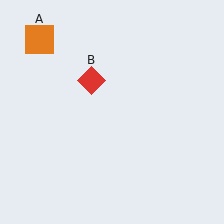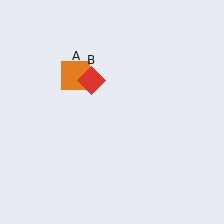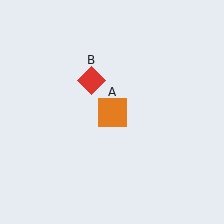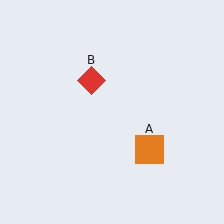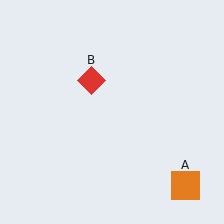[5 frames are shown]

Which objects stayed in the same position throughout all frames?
Red diamond (object B) remained stationary.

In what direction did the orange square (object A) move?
The orange square (object A) moved down and to the right.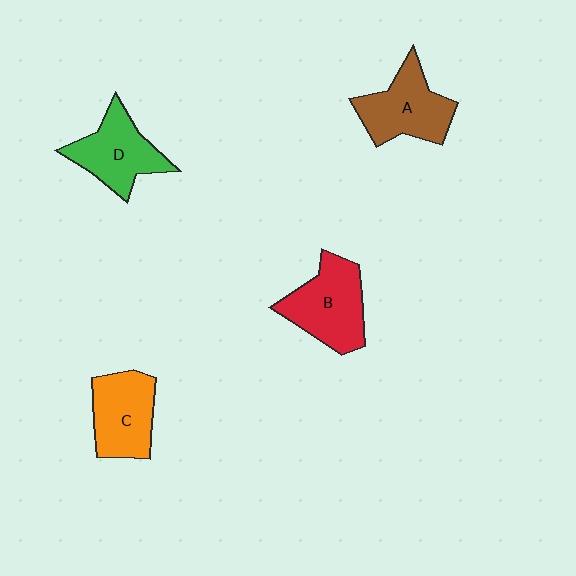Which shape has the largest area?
Shape B (red).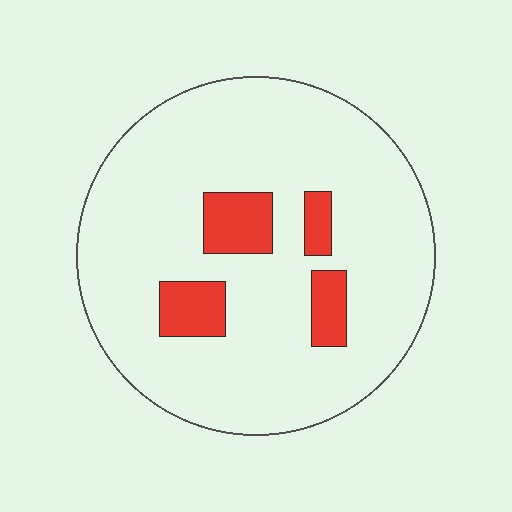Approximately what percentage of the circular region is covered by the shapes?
Approximately 10%.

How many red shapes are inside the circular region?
4.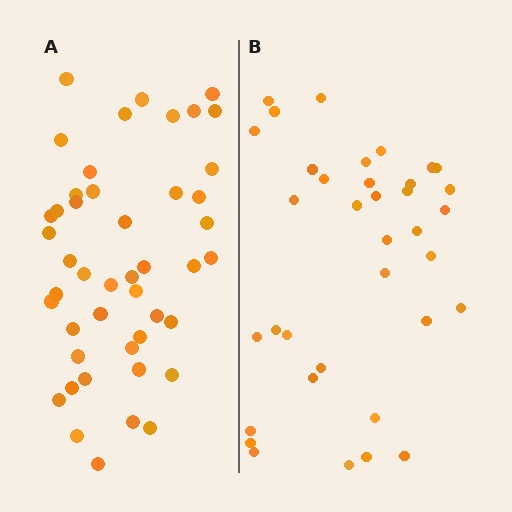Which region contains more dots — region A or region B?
Region A (the left region) has more dots.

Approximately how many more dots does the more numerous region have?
Region A has roughly 10 or so more dots than region B.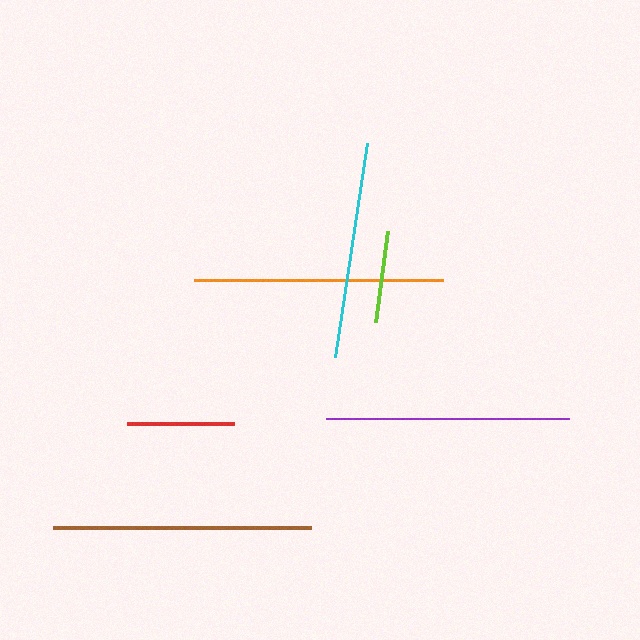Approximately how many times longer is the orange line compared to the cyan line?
The orange line is approximately 1.2 times the length of the cyan line.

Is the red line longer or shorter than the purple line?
The purple line is longer than the red line.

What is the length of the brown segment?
The brown segment is approximately 258 pixels long.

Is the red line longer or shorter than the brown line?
The brown line is longer than the red line.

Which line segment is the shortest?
The lime line is the shortest at approximately 91 pixels.